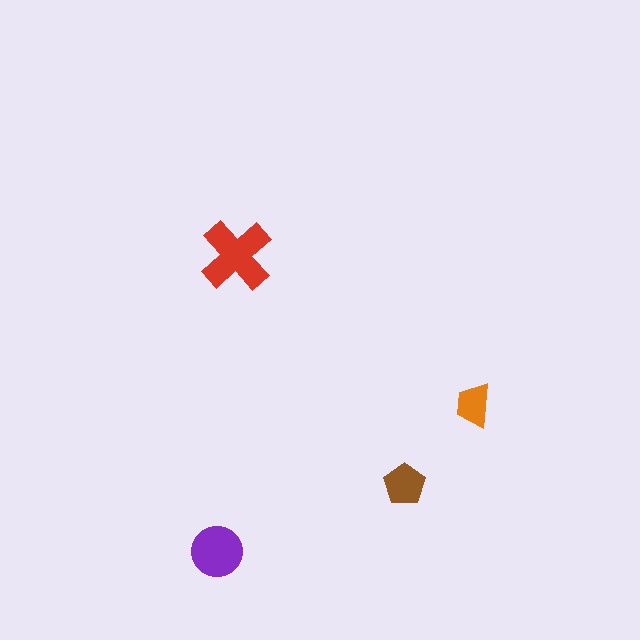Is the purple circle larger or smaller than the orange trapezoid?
Larger.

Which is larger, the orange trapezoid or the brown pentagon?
The brown pentagon.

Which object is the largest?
The red cross.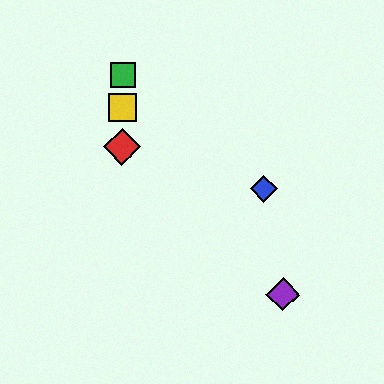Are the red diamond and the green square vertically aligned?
Yes, both are at x≈122.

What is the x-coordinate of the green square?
The green square is at x≈123.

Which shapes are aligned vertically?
The red diamond, the green square, the yellow square are aligned vertically.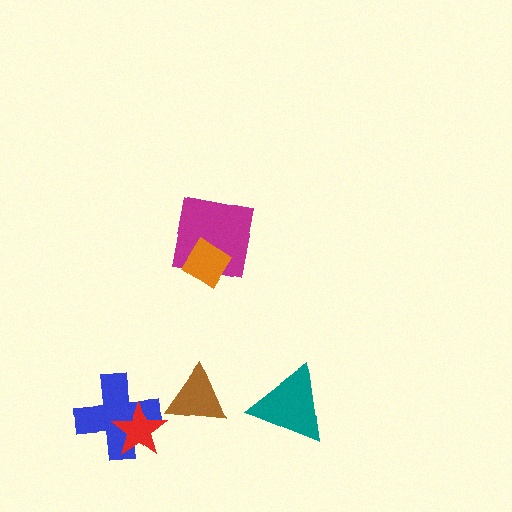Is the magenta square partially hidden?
Yes, it is partially covered by another shape.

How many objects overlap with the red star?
1 object overlaps with the red star.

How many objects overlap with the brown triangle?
0 objects overlap with the brown triangle.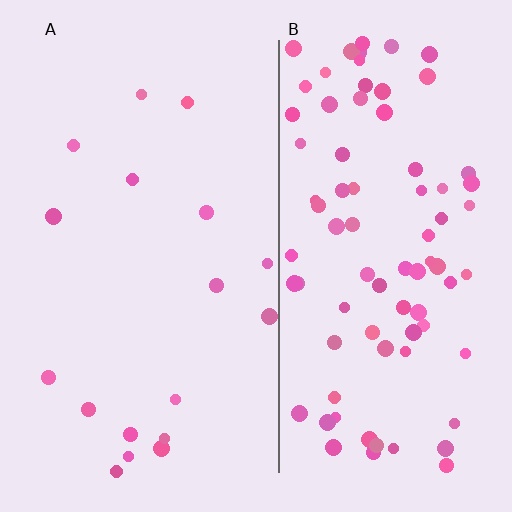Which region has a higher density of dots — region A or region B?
B (the right).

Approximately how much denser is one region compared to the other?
Approximately 4.7× — region B over region A.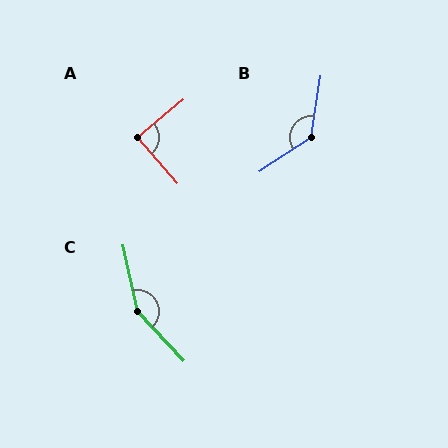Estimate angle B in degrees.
Approximately 132 degrees.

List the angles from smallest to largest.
A (89°), B (132°), C (149°).